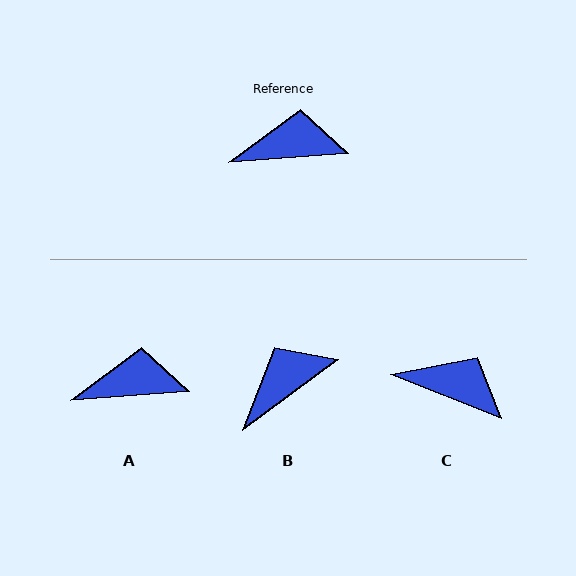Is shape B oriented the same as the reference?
No, it is off by about 32 degrees.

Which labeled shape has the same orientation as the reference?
A.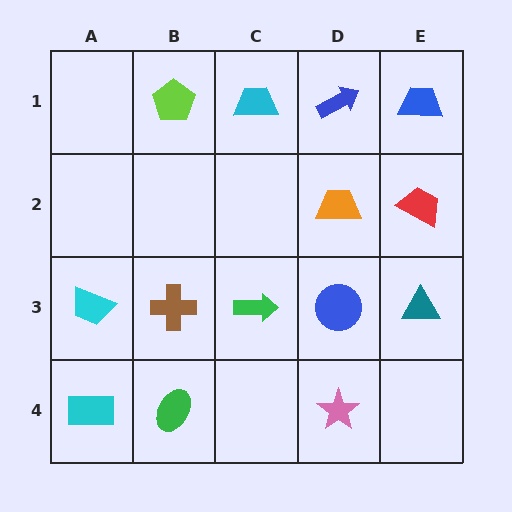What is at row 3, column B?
A brown cross.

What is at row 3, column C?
A green arrow.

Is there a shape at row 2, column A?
No, that cell is empty.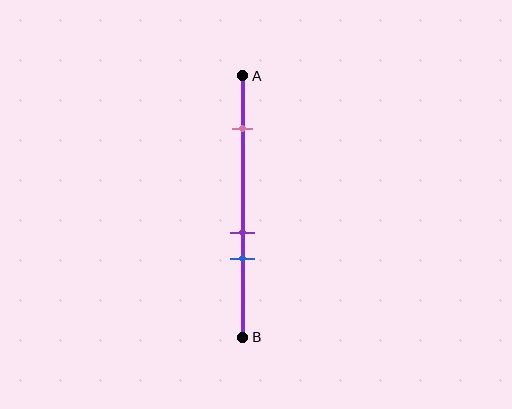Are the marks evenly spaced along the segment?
No, the marks are not evenly spaced.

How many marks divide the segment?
There are 3 marks dividing the segment.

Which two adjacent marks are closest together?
The purple and blue marks are the closest adjacent pair.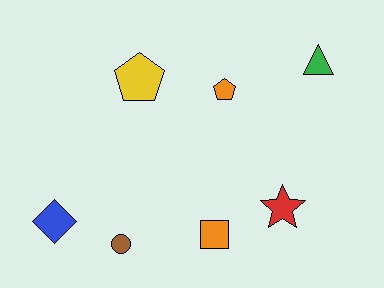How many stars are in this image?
There is 1 star.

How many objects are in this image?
There are 7 objects.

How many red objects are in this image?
There is 1 red object.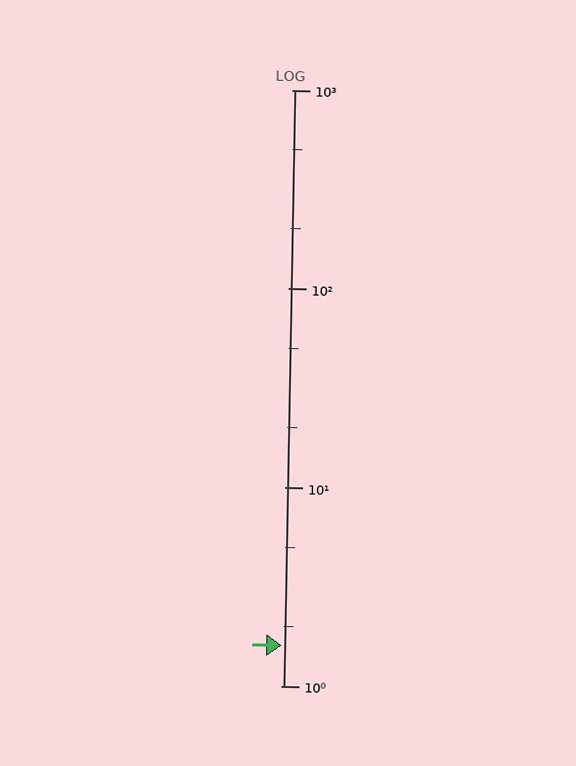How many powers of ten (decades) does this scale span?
The scale spans 3 decades, from 1 to 1000.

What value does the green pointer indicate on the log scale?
The pointer indicates approximately 1.6.